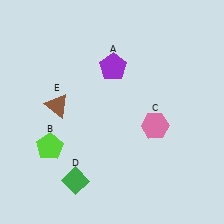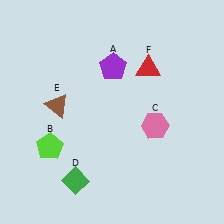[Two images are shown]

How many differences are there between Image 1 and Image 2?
There is 1 difference between the two images.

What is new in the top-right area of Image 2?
A red triangle (F) was added in the top-right area of Image 2.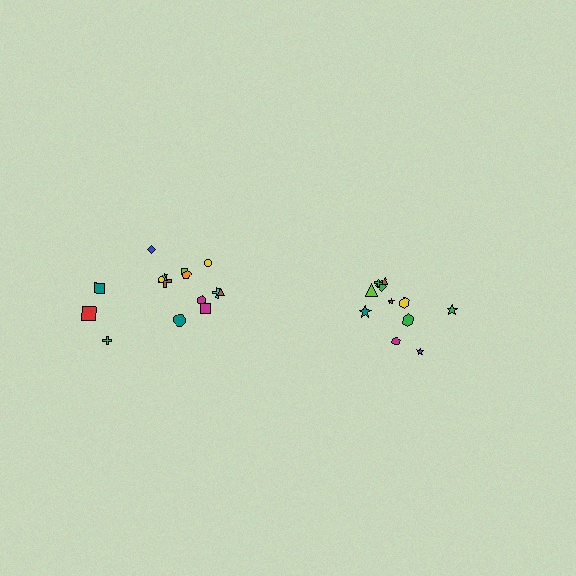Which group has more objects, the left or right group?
The left group.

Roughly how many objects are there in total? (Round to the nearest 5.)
Roughly 25 objects in total.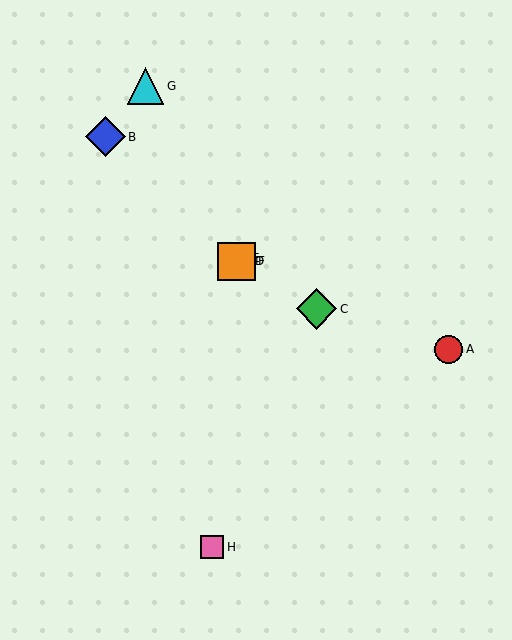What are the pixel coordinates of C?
Object C is at (316, 309).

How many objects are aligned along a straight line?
4 objects (D, E, F, G) are aligned along a straight line.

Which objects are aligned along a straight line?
Objects D, E, F, G are aligned along a straight line.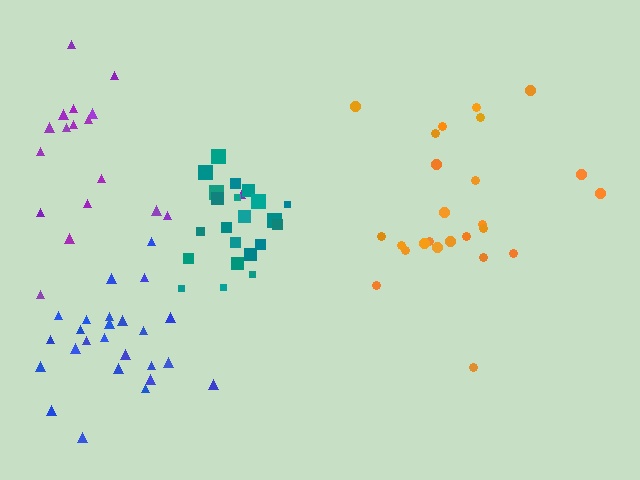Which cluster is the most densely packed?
Teal.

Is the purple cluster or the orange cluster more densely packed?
Orange.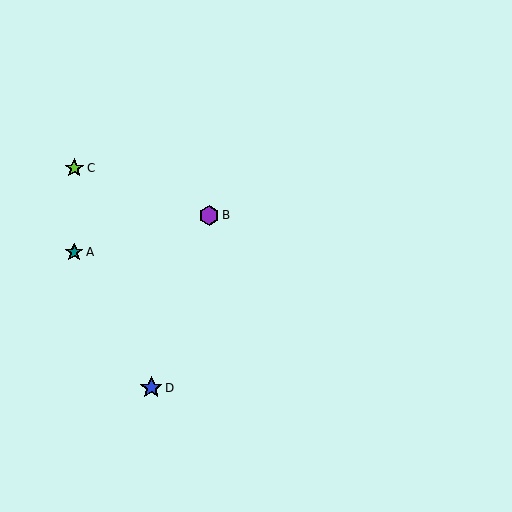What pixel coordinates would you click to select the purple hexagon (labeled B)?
Click at (209, 215) to select the purple hexagon B.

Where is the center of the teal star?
The center of the teal star is at (74, 252).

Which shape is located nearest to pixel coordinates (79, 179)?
The lime star (labeled C) at (74, 168) is nearest to that location.